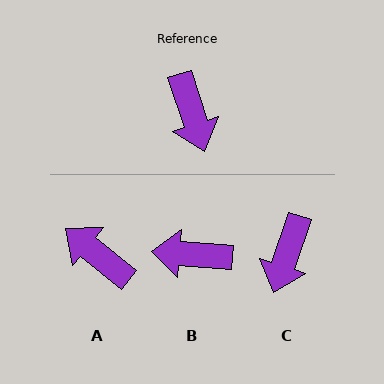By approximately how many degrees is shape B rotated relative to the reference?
Approximately 113 degrees clockwise.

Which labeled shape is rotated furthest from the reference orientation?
A, about 147 degrees away.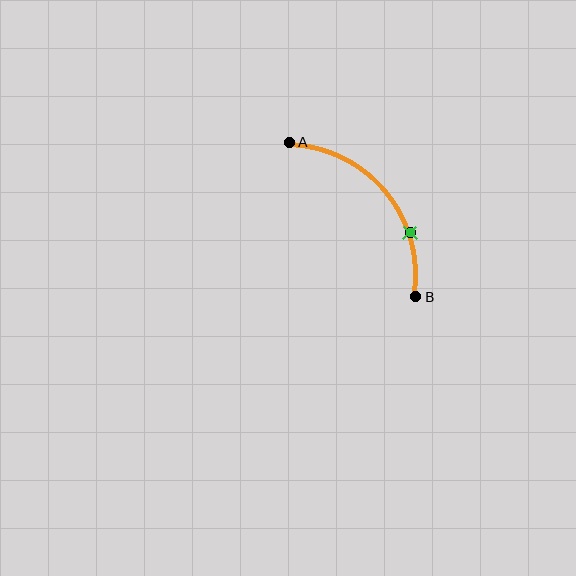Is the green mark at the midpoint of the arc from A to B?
No. The green mark lies on the arc but is closer to endpoint B. The arc midpoint would be at the point on the curve equidistant along the arc from both A and B.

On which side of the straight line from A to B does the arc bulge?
The arc bulges above and to the right of the straight line connecting A and B.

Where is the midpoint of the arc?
The arc midpoint is the point on the curve farthest from the straight line joining A and B. It sits above and to the right of that line.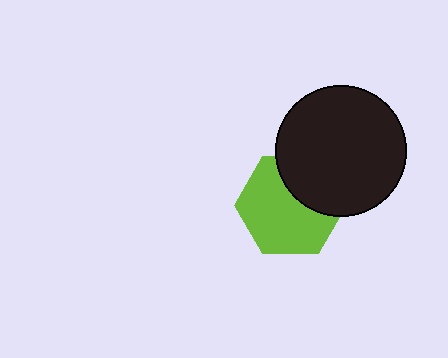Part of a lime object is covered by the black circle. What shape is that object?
It is a hexagon.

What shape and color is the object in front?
The object in front is a black circle.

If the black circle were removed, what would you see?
You would see the complete lime hexagon.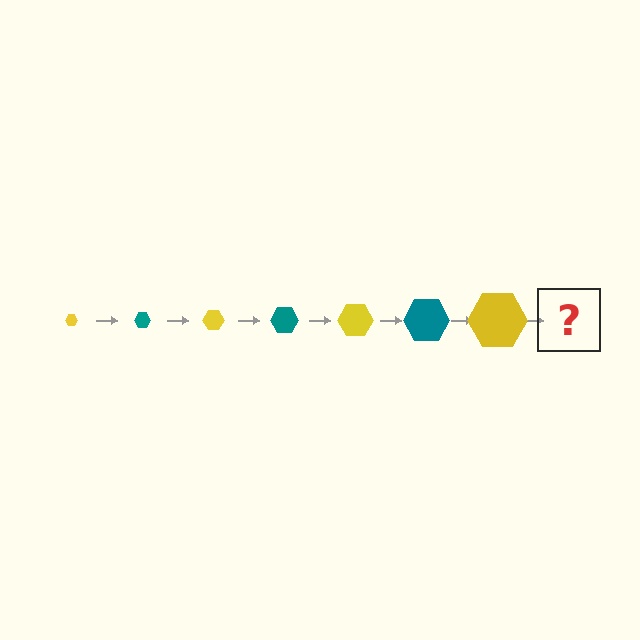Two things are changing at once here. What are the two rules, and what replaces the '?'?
The two rules are that the hexagon grows larger each step and the color cycles through yellow and teal. The '?' should be a teal hexagon, larger than the previous one.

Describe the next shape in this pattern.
It should be a teal hexagon, larger than the previous one.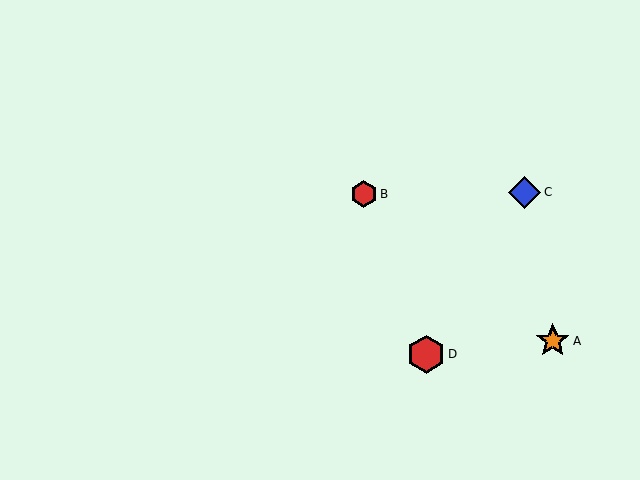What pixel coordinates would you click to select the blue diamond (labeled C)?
Click at (525, 192) to select the blue diamond C.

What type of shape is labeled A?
Shape A is an orange star.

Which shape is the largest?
The red hexagon (labeled D) is the largest.